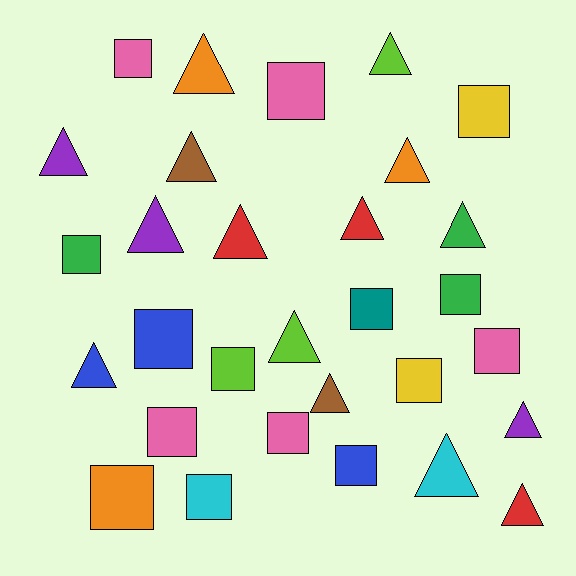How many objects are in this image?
There are 30 objects.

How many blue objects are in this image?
There are 3 blue objects.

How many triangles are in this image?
There are 15 triangles.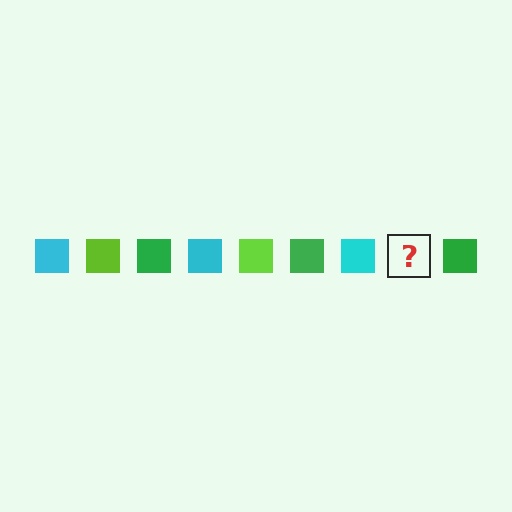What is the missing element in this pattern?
The missing element is a lime square.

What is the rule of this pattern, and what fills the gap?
The rule is that the pattern cycles through cyan, lime, green squares. The gap should be filled with a lime square.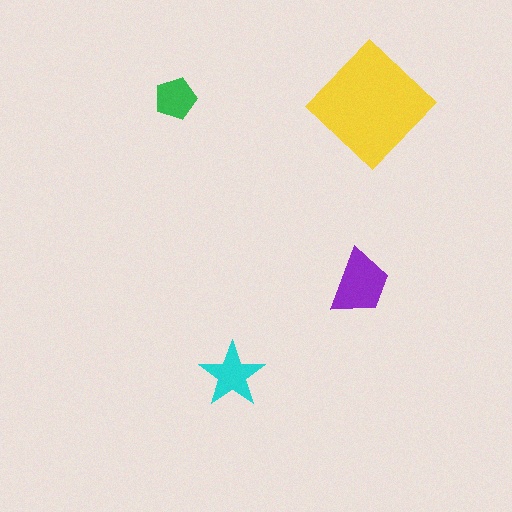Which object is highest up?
The green pentagon is topmost.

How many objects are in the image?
There are 4 objects in the image.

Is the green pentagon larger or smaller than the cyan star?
Smaller.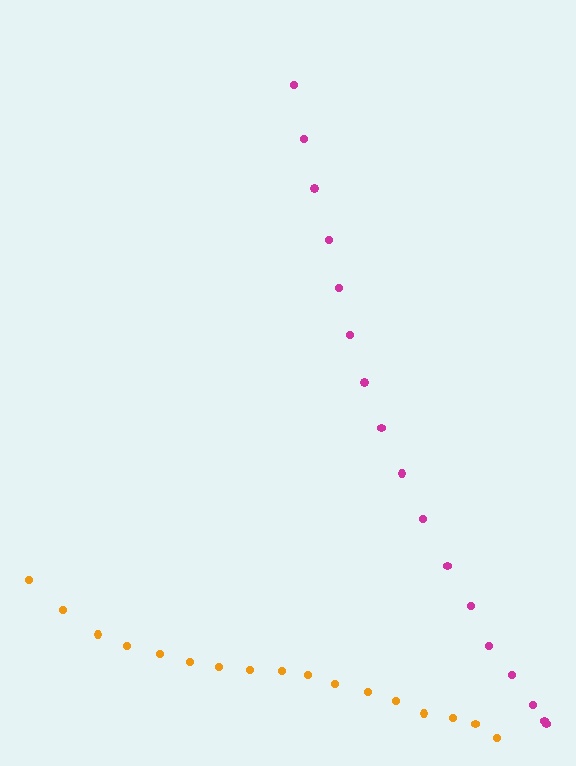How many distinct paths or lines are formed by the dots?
There are 2 distinct paths.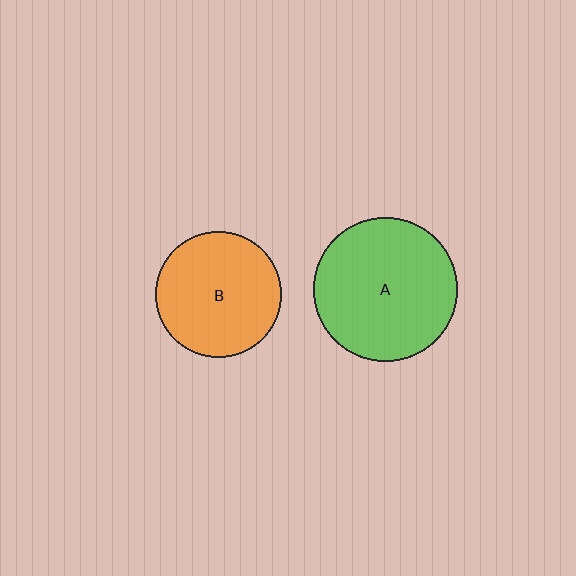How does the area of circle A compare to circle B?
Approximately 1.3 times.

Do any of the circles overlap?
No, none of the circles overlap.